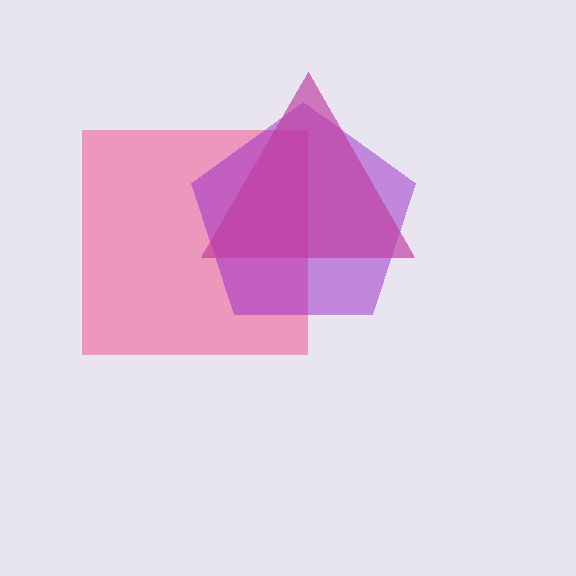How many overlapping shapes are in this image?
There are 3 overlapping shapes in the image.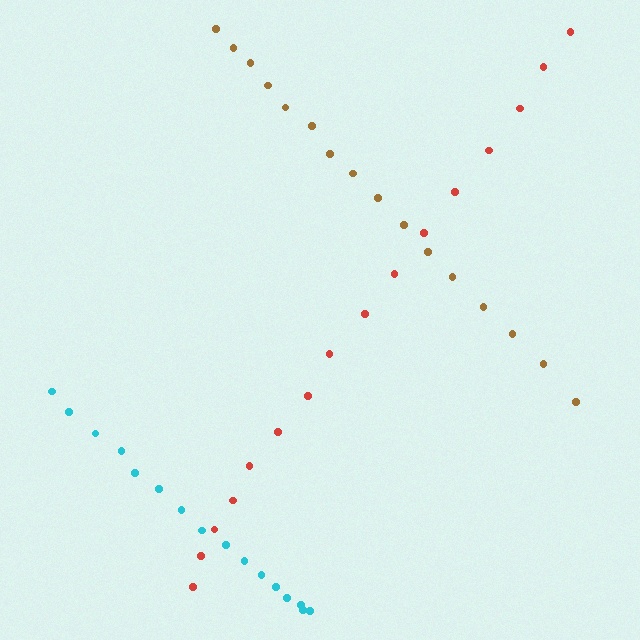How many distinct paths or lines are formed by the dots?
There are 3 distinct paths.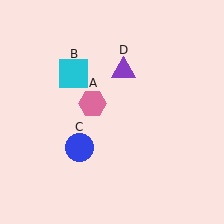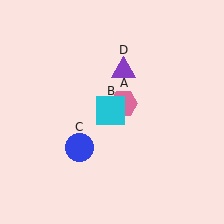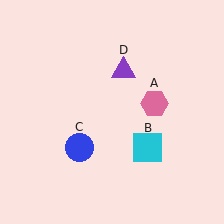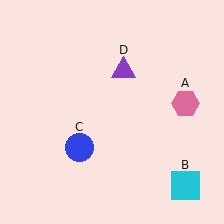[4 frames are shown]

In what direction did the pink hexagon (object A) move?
The pink hexagon (object A) moved right.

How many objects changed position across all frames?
2 objects changed position: pink hexagon (object A), cyan square (object B).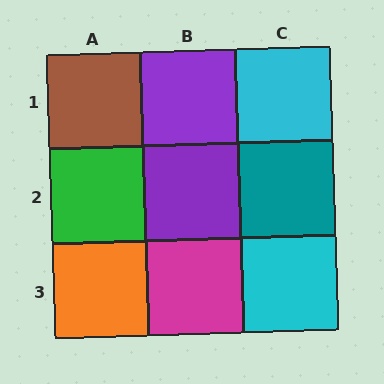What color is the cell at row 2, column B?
Purple.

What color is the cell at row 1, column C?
Cyan.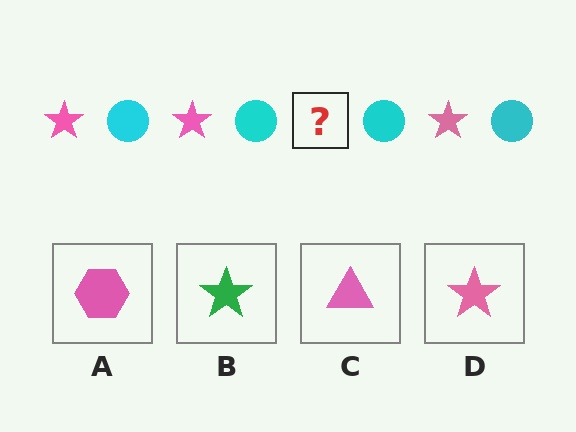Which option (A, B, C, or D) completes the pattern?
D.